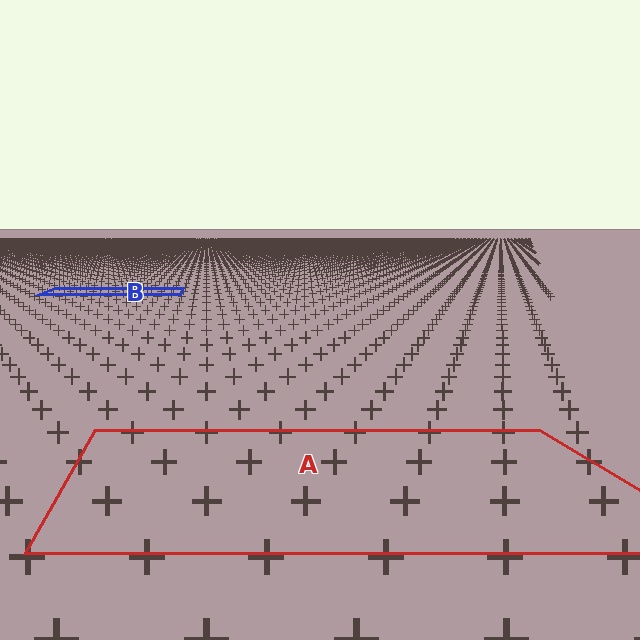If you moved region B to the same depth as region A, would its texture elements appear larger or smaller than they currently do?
They would appear larger. At a closer depth, the same texture elements are projected at a bigger on-screen size.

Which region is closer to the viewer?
Region A is closer. The texture elements there are larger and more spread out.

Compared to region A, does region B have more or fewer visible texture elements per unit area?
Region B has more texture elements per unit area — they are packed more densely because it is farther away.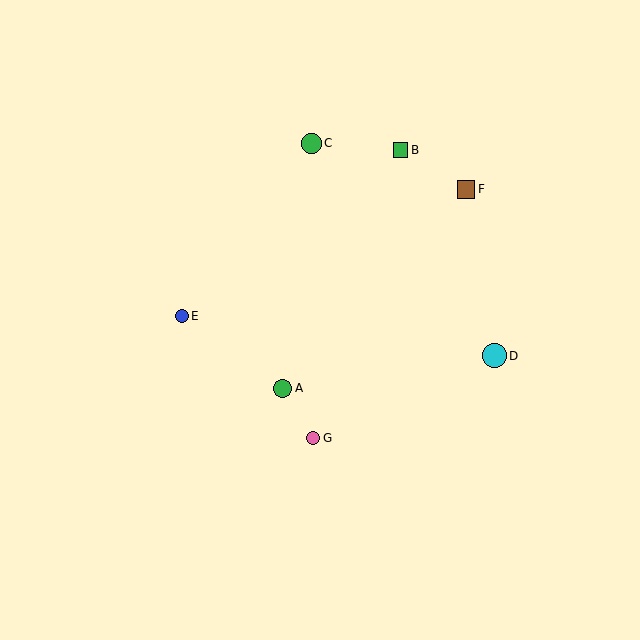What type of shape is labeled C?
Shape C is a green circle.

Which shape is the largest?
The cyan circle (labeled D) is the largest.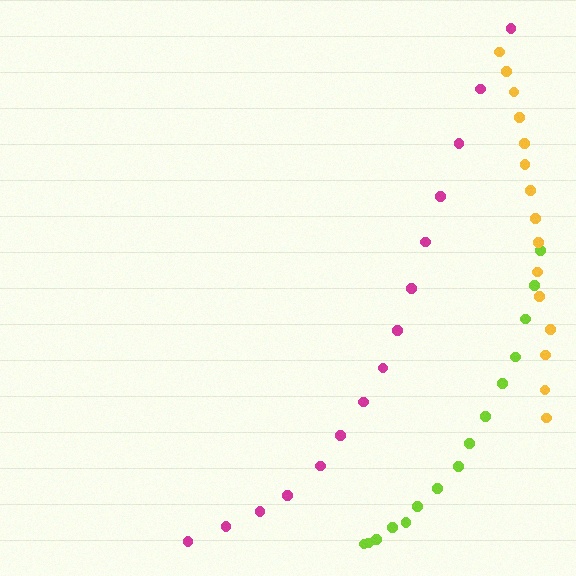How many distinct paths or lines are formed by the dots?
There are 3 distinct paths.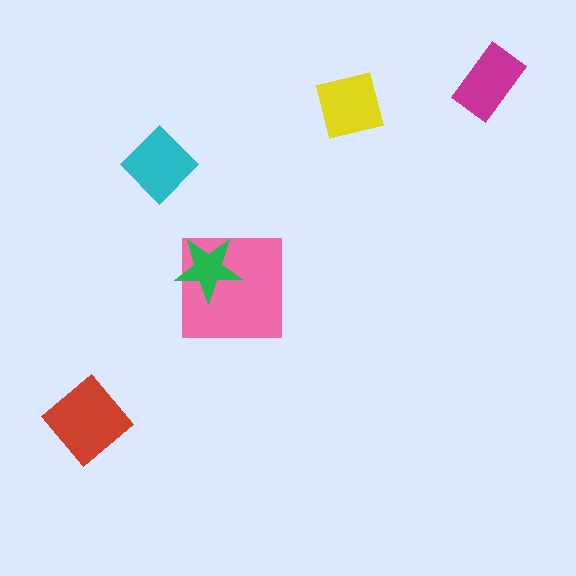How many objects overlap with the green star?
1 object overlaps with the green star.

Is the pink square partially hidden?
Yes, it is partially covered by another shape.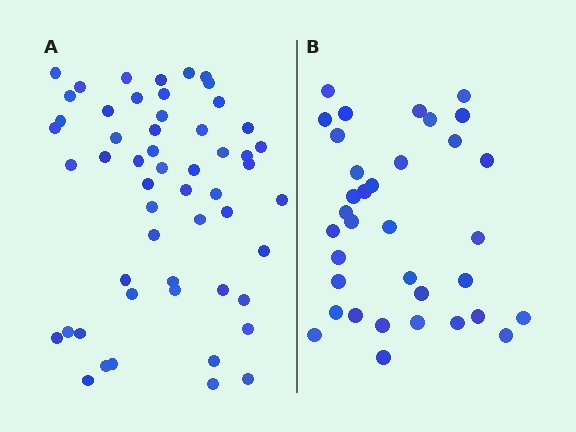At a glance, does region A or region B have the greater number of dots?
Region A (the left region) has more dots.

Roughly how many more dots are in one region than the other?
Region A has approximately 20 more dots than region B.